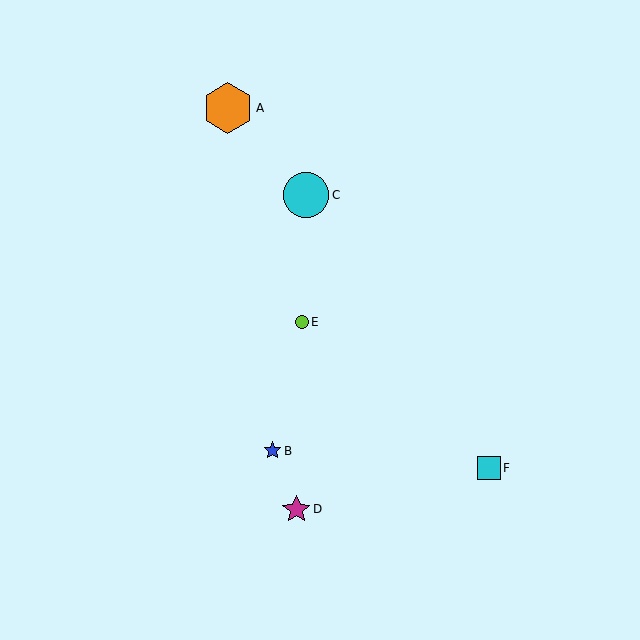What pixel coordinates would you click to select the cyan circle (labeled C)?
Click at (306, 195) to select the cyan circle C.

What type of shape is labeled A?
Shape A is an orange hexagon.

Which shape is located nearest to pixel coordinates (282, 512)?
The magenta star (labeled D) at (296, 509) is nearest to that location.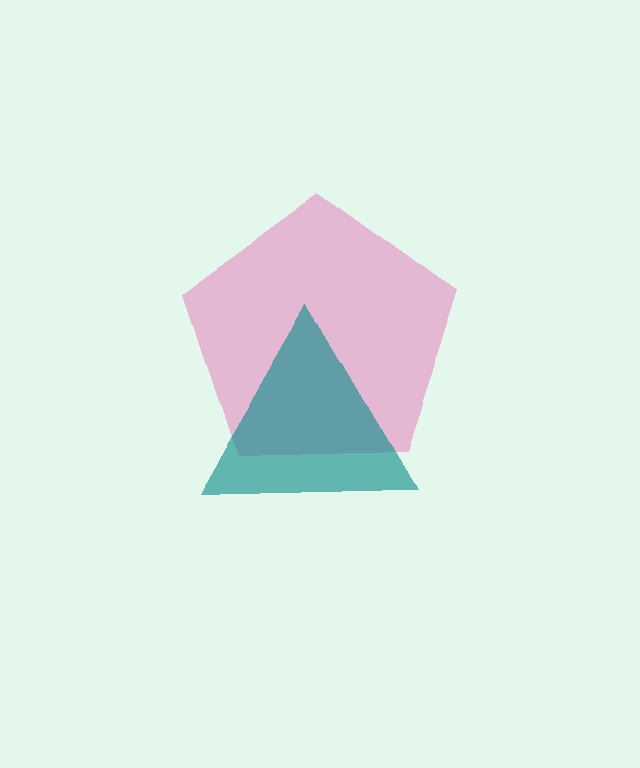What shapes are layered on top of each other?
The layered shapes are: a pink pentagon, a teal triangle.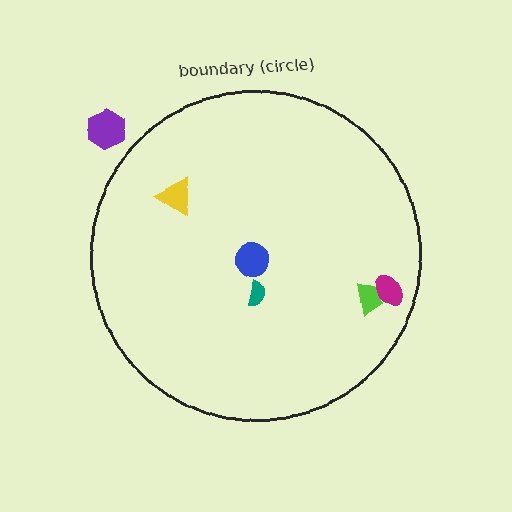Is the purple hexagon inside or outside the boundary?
Outside.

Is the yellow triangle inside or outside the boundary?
Inside.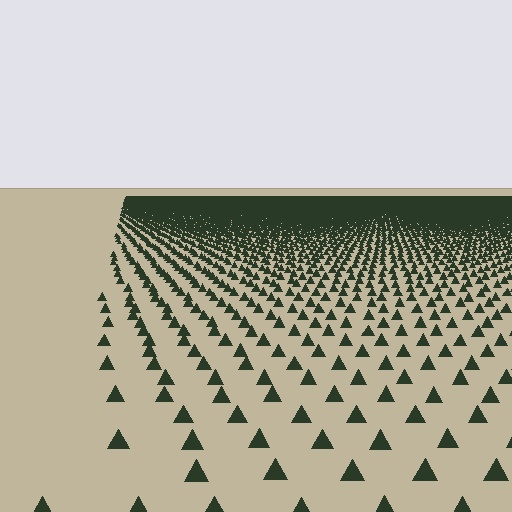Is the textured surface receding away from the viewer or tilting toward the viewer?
The surface is receding away from the viewer. Texture elements get smaller and denser toward the top.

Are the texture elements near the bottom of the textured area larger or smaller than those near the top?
Larger. Near the bottom, elements are closer to the viewer and appear at a bigger on-screen size.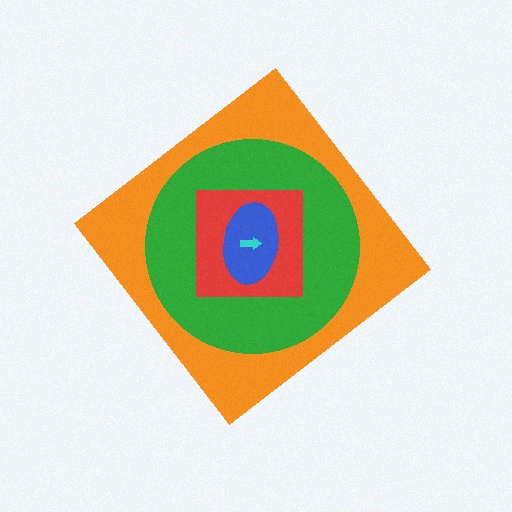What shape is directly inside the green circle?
The red square.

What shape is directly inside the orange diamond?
The green circle.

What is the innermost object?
The cyan arrow.